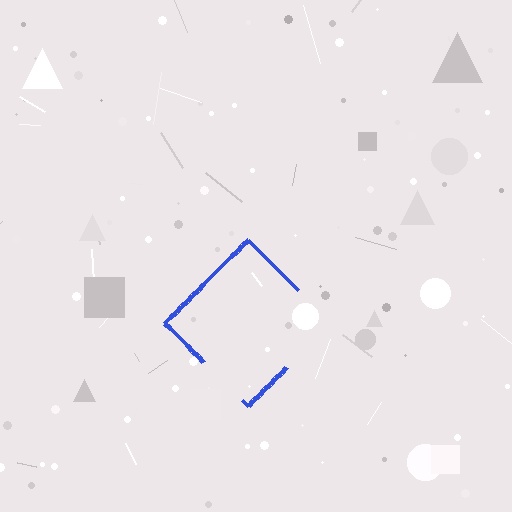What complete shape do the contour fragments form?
The contour fragments form a diamond.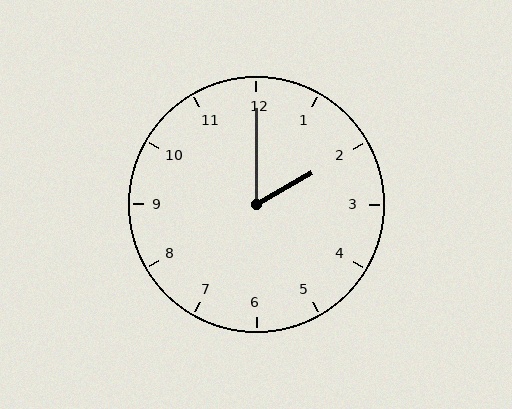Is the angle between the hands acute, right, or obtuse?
It is acute.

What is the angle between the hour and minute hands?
Approximately 60 degrees.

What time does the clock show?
2:00.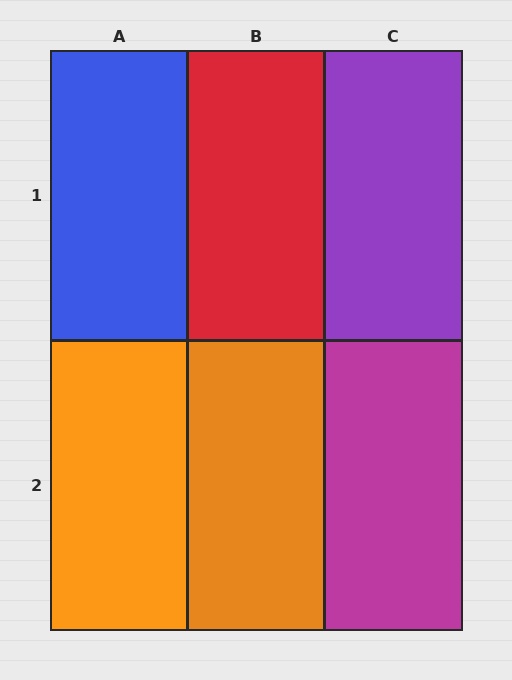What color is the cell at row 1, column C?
Purple.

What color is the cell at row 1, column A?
Blue.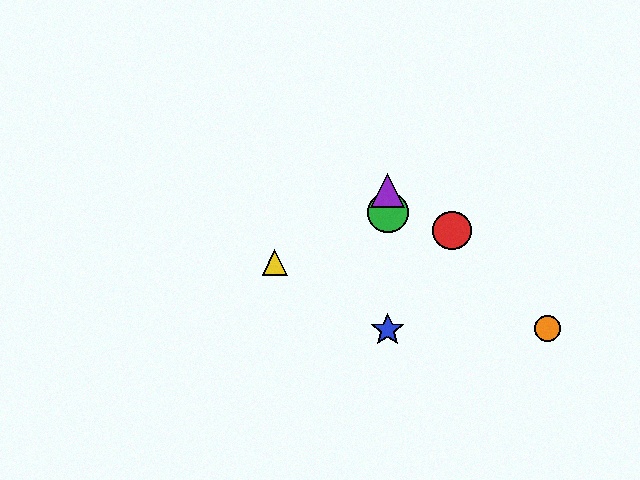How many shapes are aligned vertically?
3 shapes (the blue star, the green circle, the purple triangle) are aligned vertically.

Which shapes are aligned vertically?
The blue star, the green circle, the purple triangle are aligned vertically.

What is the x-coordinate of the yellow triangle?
The yellow triangle is at x≈275.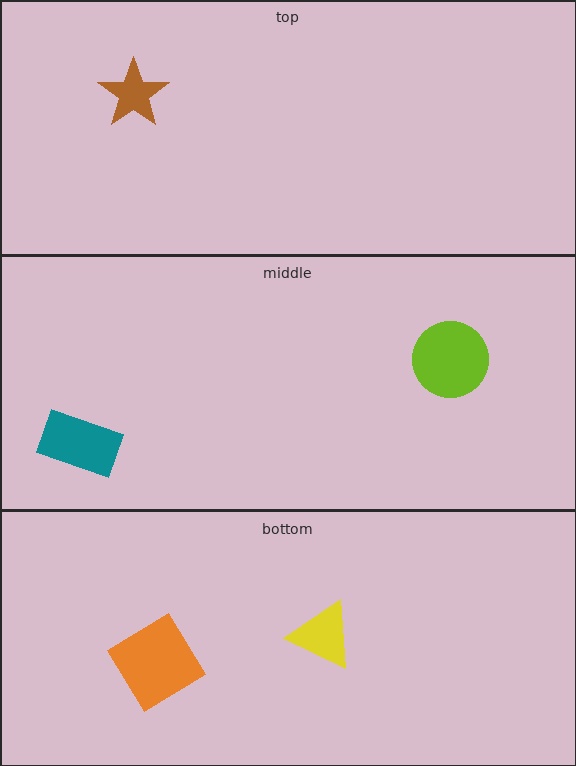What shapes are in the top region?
The brown star.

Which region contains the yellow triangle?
The bottom region.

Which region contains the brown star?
The top region.